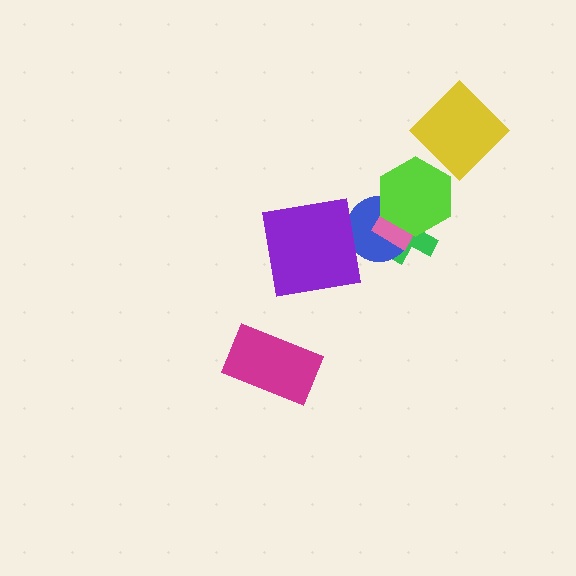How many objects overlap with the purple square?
0 objects overlap with the purple square.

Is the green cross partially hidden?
Yes, it is partially covered by another shape.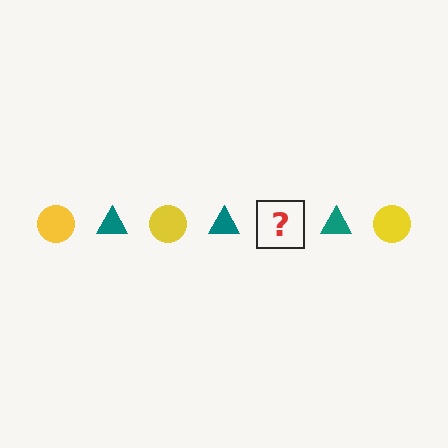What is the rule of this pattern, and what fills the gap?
The rule is that the pattern alternates between yellow circle and teal triangle. The gap should be filled with a yellow circle.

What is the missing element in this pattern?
The missing element is a yellow circle.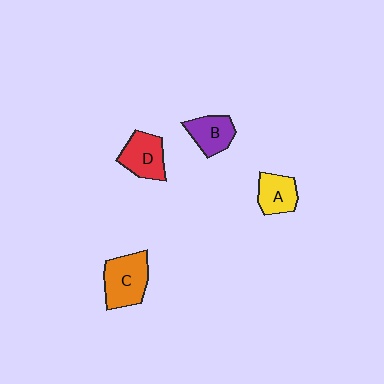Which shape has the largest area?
Shape C (orange).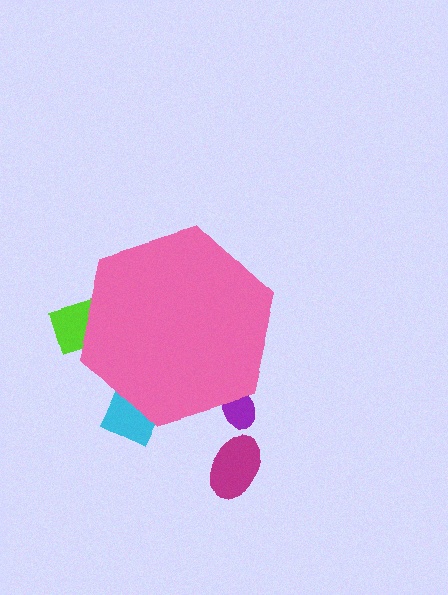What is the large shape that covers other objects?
A pink hexagon.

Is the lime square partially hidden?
Yes, the lime square is partially hidden behind the pink hexagon.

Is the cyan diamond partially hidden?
Yes, the cyan diamond is partially hidden behind the pink hexagon.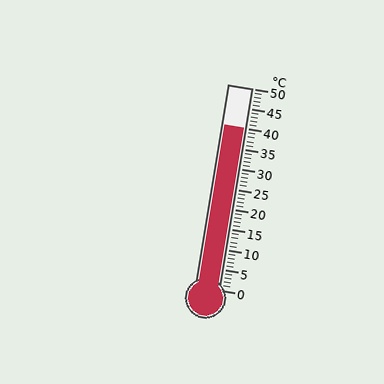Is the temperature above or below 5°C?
The temperature is above 5°C.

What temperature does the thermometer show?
The thermometer shows approximately 40°C.